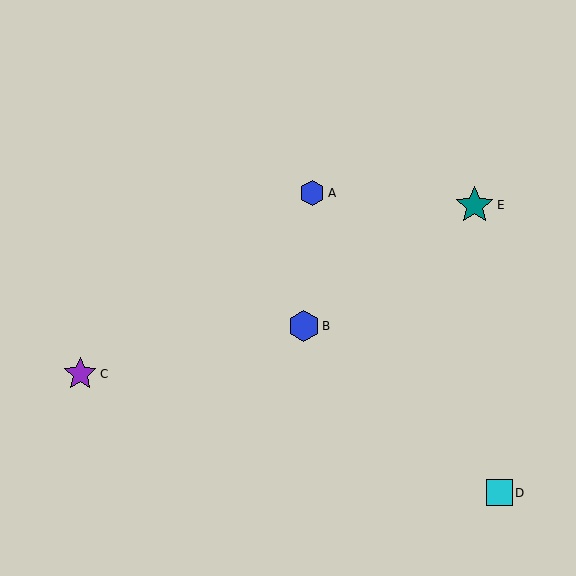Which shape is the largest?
The teal star (labeled E) is the largest.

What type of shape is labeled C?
Shape C is a purple star.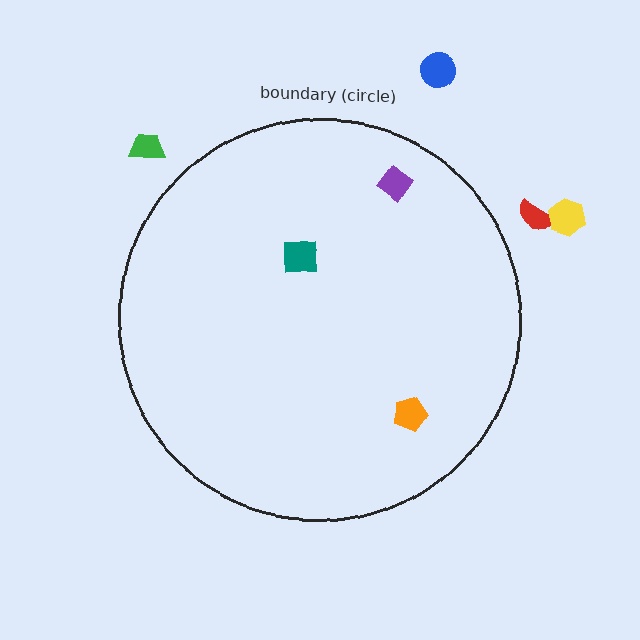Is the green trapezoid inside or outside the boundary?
Outside.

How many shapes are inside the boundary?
3 inside, 4 outside.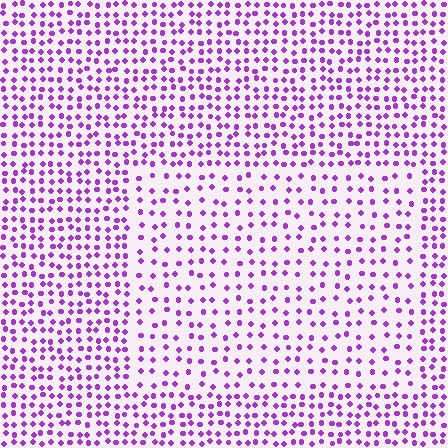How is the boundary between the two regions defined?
The boundary is defined by a change in element density (approximately 1.7x ratio). All elements are the same color, size, and shape.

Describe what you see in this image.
The image contains small purple elements arranged at two different densities. A rectangle-shaped region is visible where the elements are less densely packed than the surrounding area.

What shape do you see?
I see a rectangle.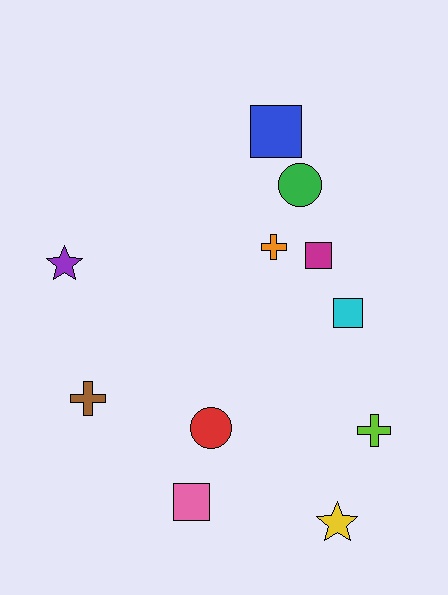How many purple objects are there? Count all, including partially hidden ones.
There is 1 purple object.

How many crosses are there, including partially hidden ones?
There are 3 crosses.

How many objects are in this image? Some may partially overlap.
There are 11 objects.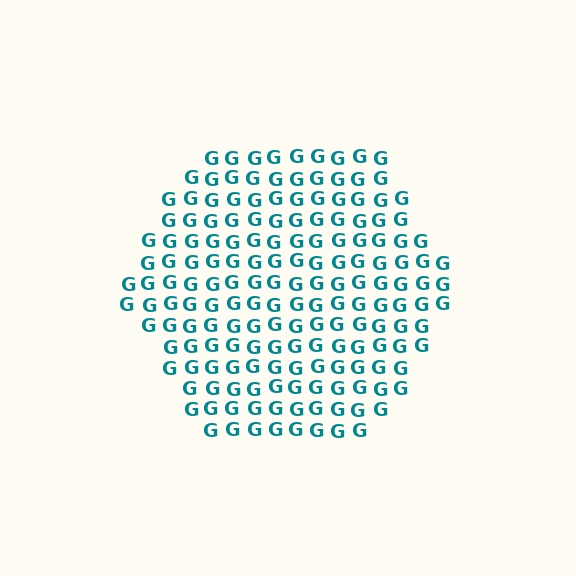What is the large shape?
The large shape is a hexagon.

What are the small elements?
The small elements are letter G's.